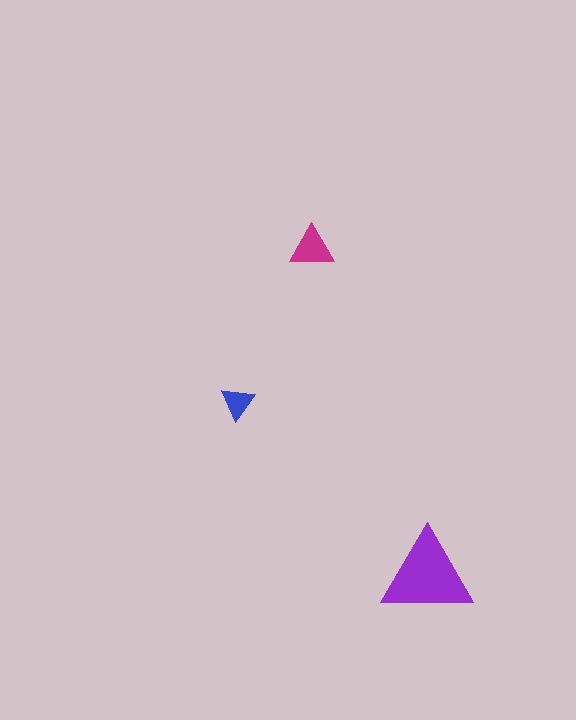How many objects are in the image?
There are 3 objects in the image.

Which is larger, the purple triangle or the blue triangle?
The purple one.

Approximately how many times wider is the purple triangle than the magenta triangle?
About 2 times wider.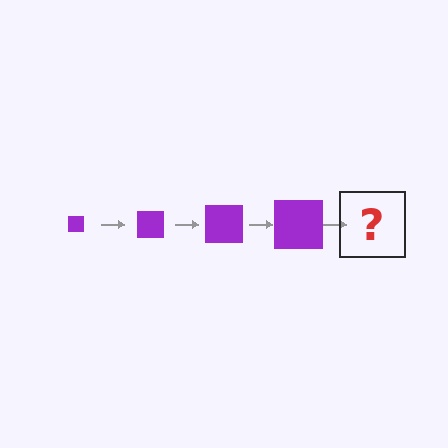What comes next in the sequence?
The next element should be a purple square, larger than the previous one.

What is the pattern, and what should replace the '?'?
The pattern is that the square gets progressively larger each step. The '?' should be a purple square, larger than the previous one.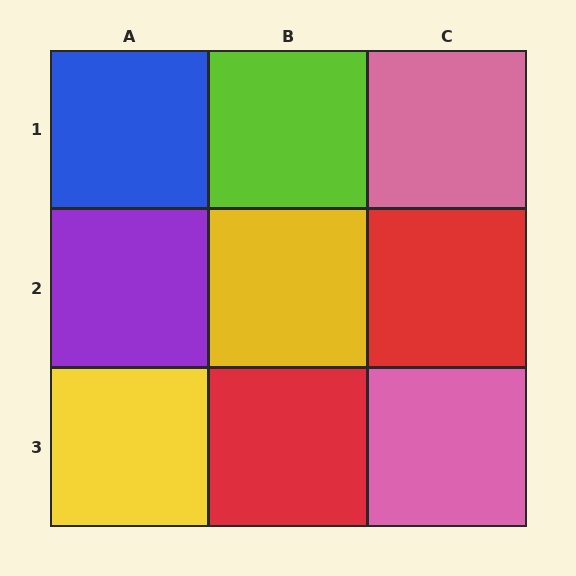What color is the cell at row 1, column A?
Blue.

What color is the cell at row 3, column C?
Pink.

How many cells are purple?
1 cell is purple.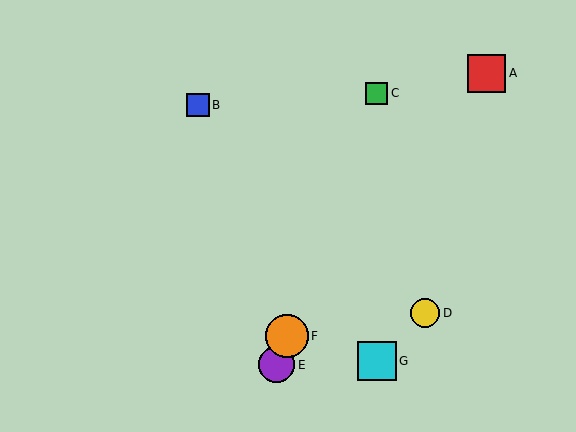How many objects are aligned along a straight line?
3 objects (C, E, F) are aligned along a straight line.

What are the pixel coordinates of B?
Object B is at (198, 105).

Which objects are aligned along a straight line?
Objects C, E, F are aligned along a straight line.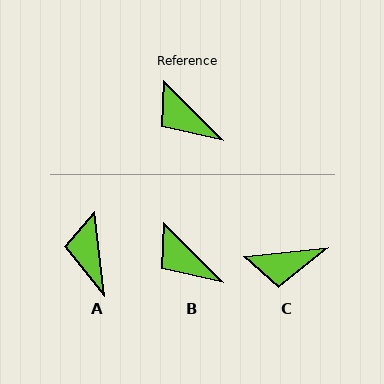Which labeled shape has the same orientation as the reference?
B.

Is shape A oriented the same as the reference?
No, it is off by about 39 degrees.